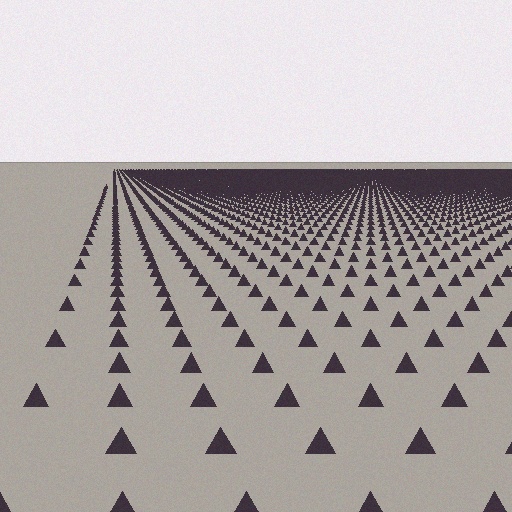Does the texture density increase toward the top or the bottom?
Density increases toward the top.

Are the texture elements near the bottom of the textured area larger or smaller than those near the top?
Larger. Near the bottom, elements are closer to the viewer and appear at a bigger on-screen size.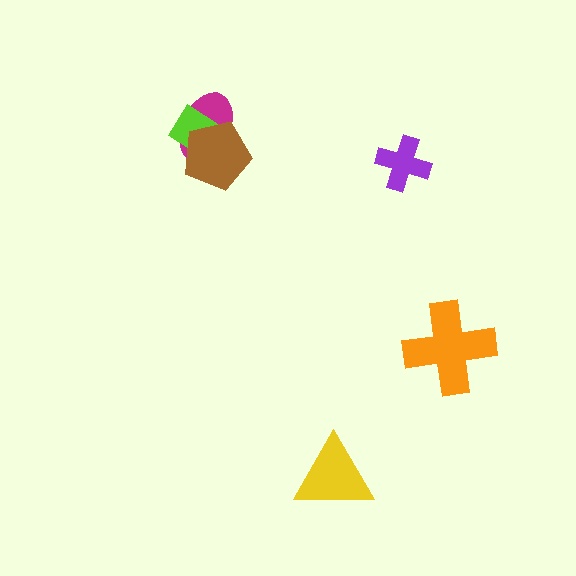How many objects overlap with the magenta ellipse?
2 objects overlap with the magenta ellipse.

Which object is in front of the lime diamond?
The brown pentagon is in front of the lime diamond.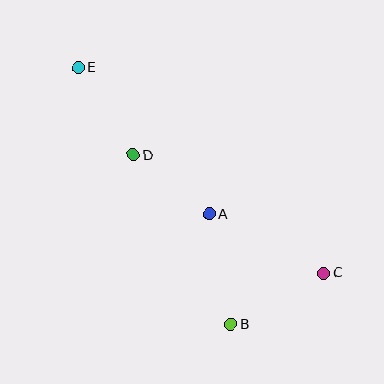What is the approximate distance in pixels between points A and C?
The distance between A and C is approximately 129 pixels.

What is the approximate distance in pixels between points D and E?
The distance between D and E is approximately 103 pixels.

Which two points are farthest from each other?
Points C and E are farthest from each other.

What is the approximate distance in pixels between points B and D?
The distance between B and D is approximately 196 pixels.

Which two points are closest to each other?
Points A and D are closest to each other.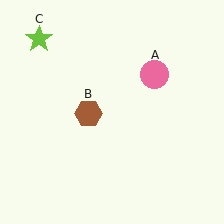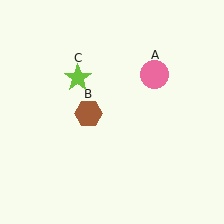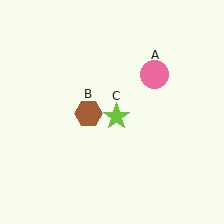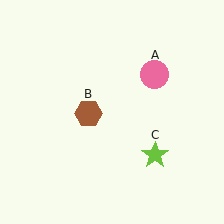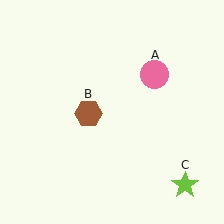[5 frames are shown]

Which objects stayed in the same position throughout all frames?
Pink circle (object A) and brown hexagon (object B) remained stationary.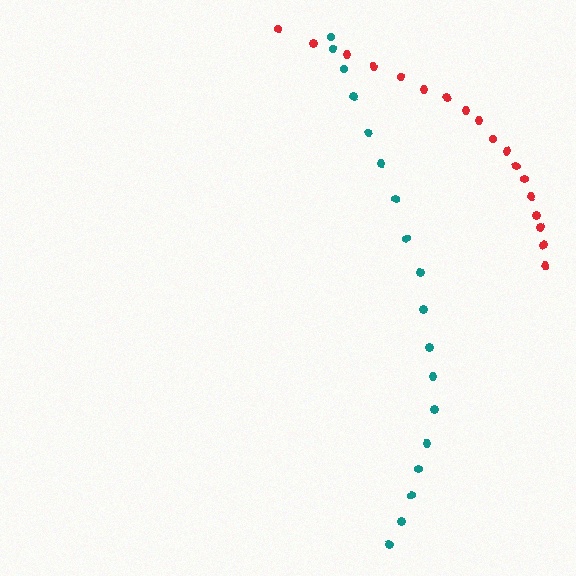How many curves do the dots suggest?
There are 2 distinct paths.